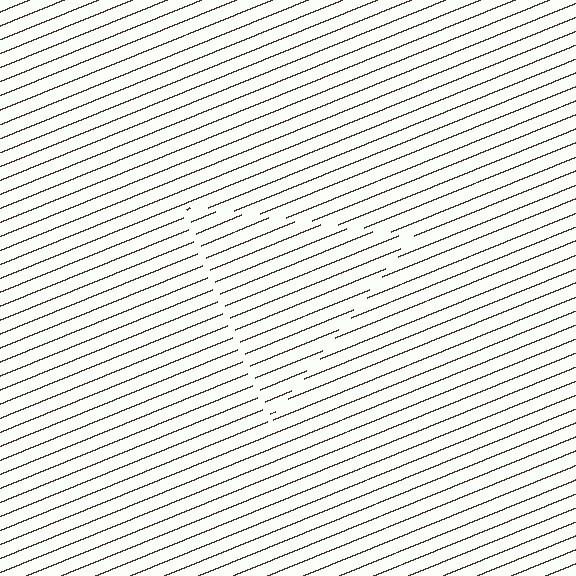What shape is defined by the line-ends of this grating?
An illusory triangle. The interior of the shape contains the same grating, shifted by half a period — the contour is defined by the phase discontinuity where line-ends from the inner and outer gratings abut.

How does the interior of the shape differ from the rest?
The interior of the shape contains the same grating, shifted by half a period — the contour is defined by the phase discontinuity where line-ends from the inner and outer gratings abut.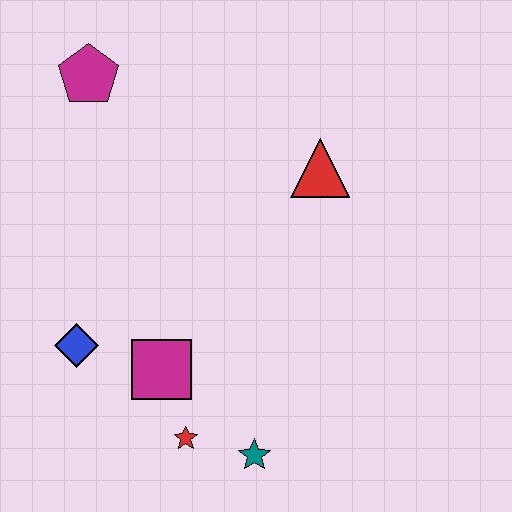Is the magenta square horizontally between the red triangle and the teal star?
No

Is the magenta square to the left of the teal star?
Yes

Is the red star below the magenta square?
Yes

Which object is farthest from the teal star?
The magenta pentagon is farthest from the teal star.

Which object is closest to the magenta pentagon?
The red triangle is closest to the magenta pentagon.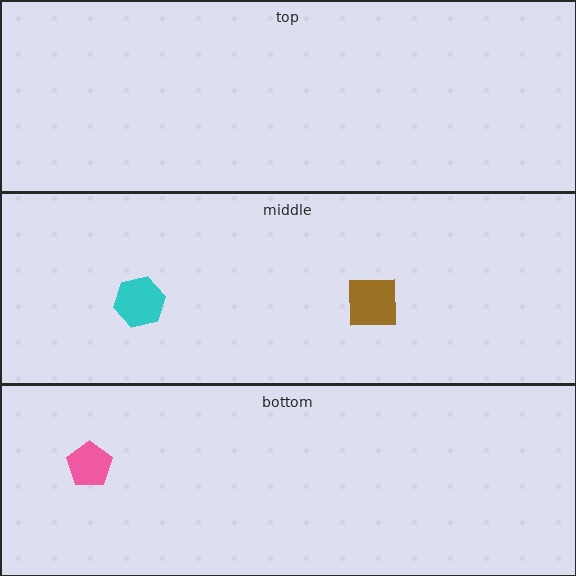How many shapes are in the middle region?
2.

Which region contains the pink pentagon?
The bottom region.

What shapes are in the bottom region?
The pink pentagon.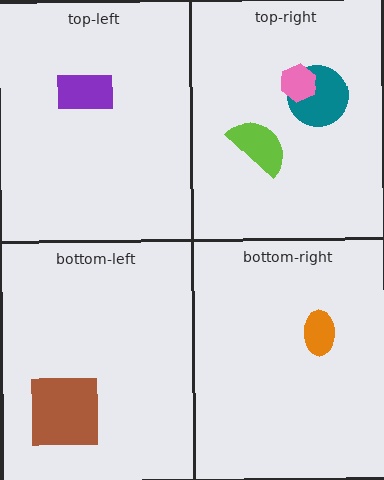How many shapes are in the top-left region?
1.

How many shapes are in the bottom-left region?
1.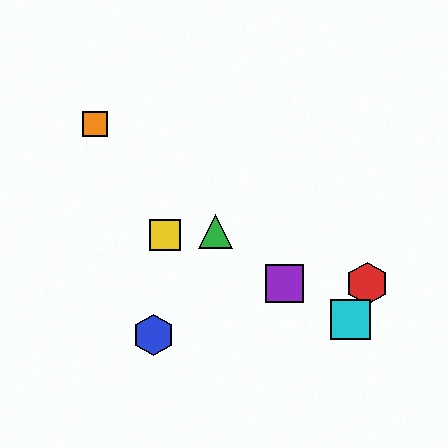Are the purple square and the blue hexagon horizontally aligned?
No, the purple square is at y≈283 and the blue hexagon is at y≈335.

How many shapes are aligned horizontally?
2 shapes (the red hexagon, the purple square) are aligned horizontally.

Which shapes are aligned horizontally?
The red hexagon, the purple square are aligned horizontally.